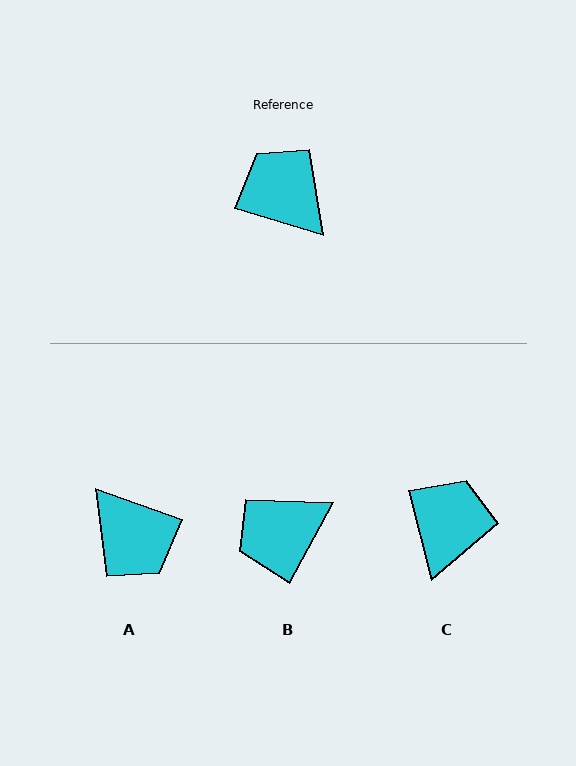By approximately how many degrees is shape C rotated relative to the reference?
Approximately 59 degrees clockwise.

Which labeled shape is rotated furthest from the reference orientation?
A, about 178 degrees away.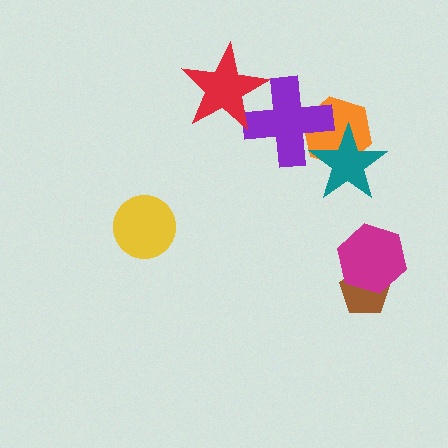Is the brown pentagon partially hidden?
Yes, it is partially covered by another shape.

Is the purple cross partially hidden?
Yes, it is partially covered by another shape.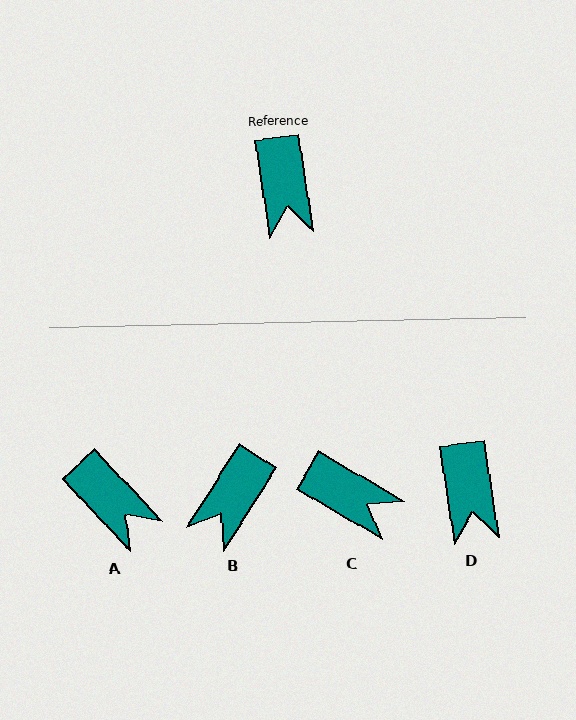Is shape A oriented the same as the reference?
No, it is off by about 35 degrees.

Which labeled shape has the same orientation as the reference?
D.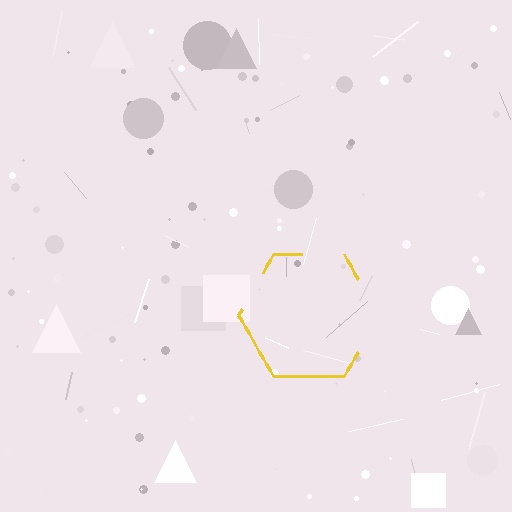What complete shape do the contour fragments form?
The contour fragments form a hexagon.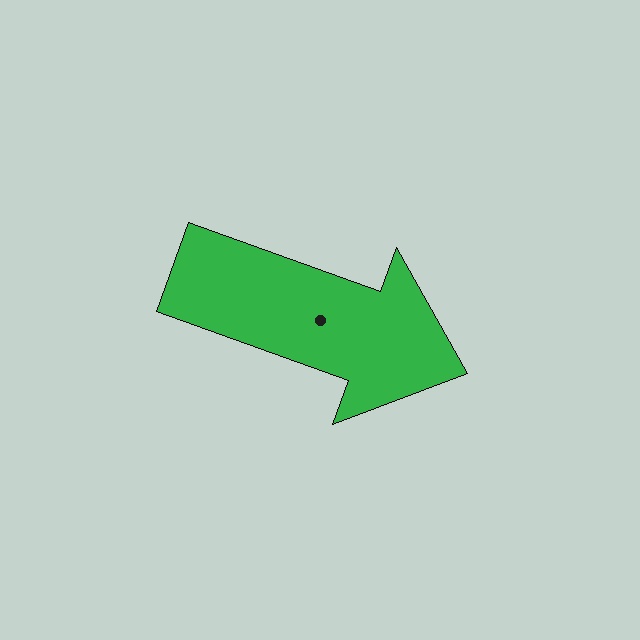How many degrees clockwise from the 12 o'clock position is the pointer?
Approximately 110 degrees.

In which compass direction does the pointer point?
East.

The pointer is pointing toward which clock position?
Roughly 4 o'clock.